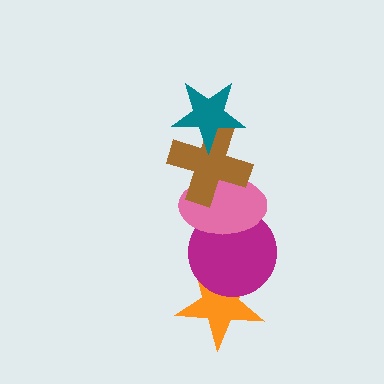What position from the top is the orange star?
The orange star is 5th from the top.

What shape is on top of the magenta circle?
The pink ellipse is on top of the magenta circle.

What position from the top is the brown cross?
The brown cross is 2nd from the top.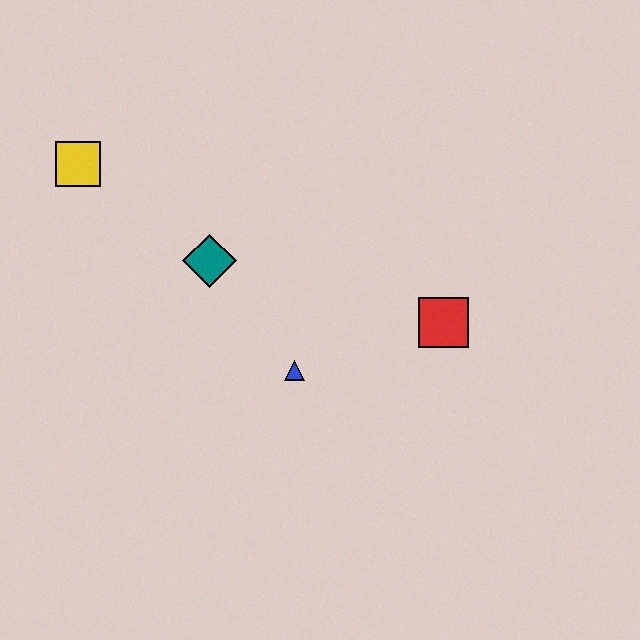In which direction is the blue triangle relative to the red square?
The blue triangle is to the left of the red square.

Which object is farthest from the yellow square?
The red square is farthest from the yellow square.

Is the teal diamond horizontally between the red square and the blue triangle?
No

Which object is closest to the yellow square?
The teal diamond is closest to the yellow square.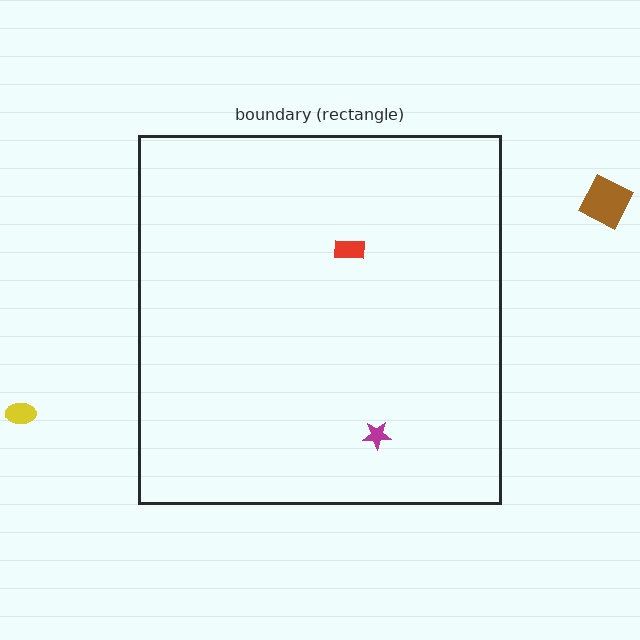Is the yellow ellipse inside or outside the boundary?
Outside.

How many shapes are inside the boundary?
2 inside, 2 outside.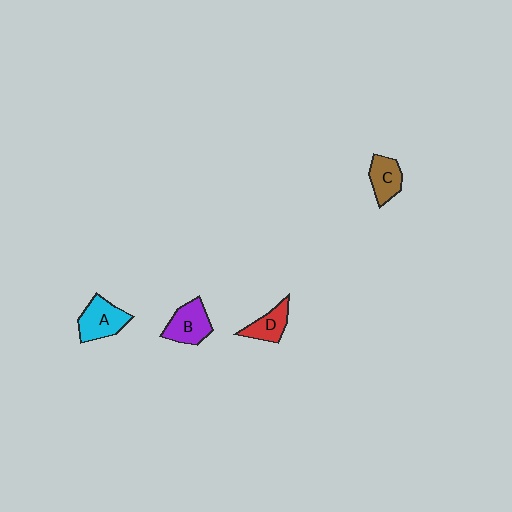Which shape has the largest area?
Shape A (cyan).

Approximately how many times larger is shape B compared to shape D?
Approximately 1.3 times.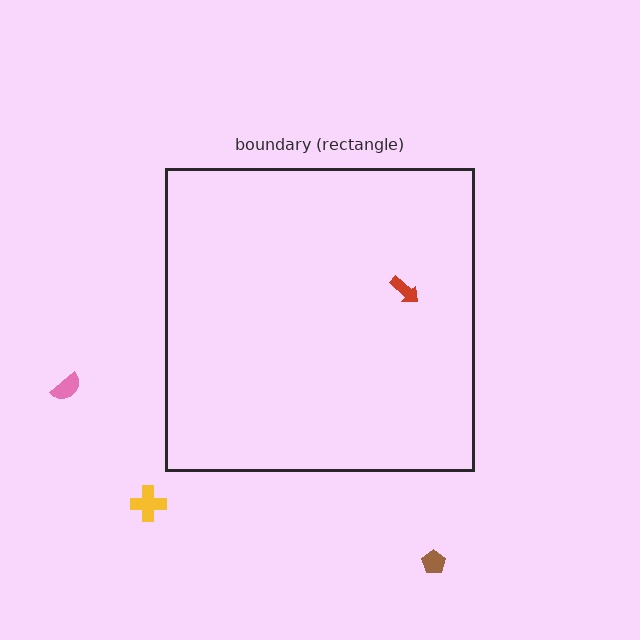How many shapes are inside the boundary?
1 inside, 3 outside.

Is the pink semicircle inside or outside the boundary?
Outside.